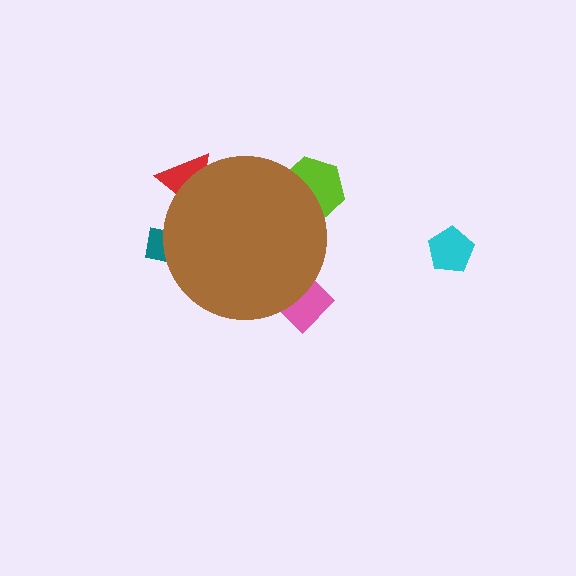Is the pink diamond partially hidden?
Yes, the pink diamond is partially hidden behind the brown circle.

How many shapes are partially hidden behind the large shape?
4 shapes are partially hidden.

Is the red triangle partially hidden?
Yes, the red triangle is partially hidden behind the brown circle.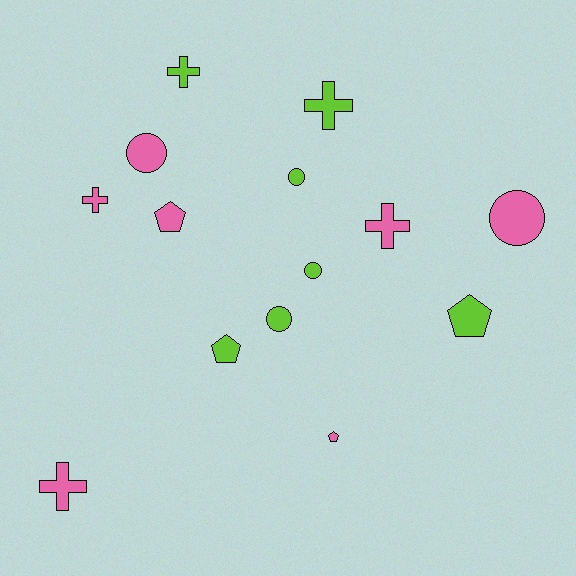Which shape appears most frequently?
Circle, with 5 objects.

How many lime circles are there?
There are 3 lime circles.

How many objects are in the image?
There are 14 objects.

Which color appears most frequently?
Lime, with 7 objects.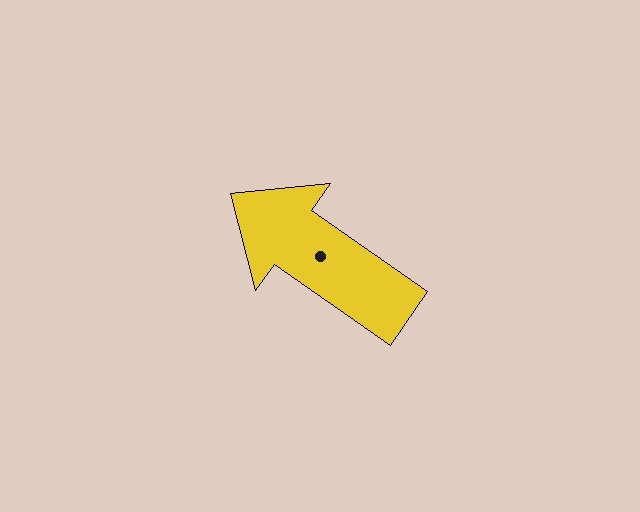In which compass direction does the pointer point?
Northwest.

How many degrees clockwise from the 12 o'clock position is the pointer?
Approximately 305 degrees.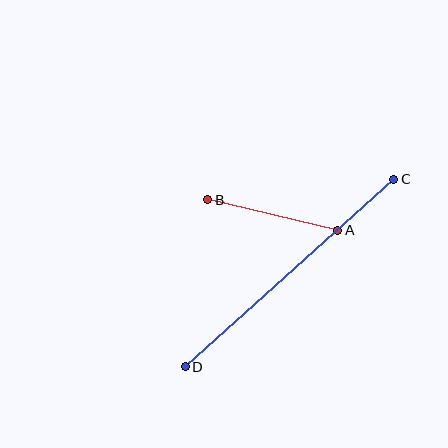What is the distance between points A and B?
The distance is approximately 134 pixels.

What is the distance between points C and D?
The distance is approximately 280 pixels.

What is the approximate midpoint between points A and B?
The midpoint is at approximately (273, 215) pixels.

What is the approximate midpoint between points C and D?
The midpoint is at approximately (289, 273) pixels.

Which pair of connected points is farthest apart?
Points C and D are farthest apart.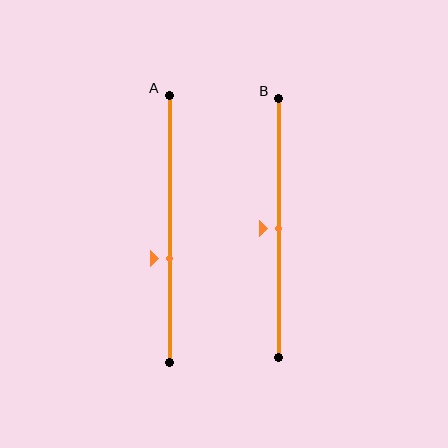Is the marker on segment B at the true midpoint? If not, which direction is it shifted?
Yes, the marker on segment B is at the true midpoint.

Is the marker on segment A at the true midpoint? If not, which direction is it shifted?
No, the marker on segment A is shifted downward by about 11% of the segment length.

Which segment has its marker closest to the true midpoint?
Segment B has its marker closest to the true midpoint.